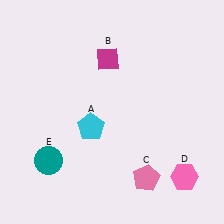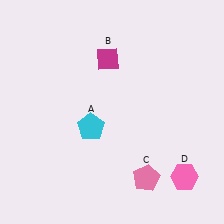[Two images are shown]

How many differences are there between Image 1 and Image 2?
There is 1 difference between the two images.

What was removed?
The teal circle (E) was removed in Image 2.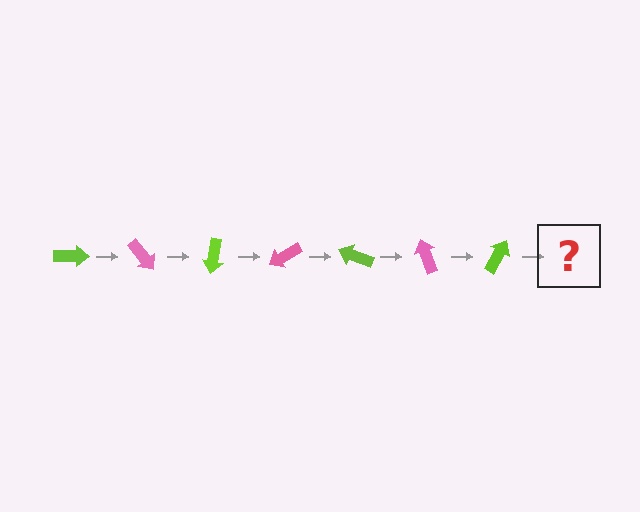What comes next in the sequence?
The next element should be a pink arrow, rotated 350 degrees from the start.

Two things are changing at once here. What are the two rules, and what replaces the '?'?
The two rules are that it rotates 50 degrees each step and the color cycles through lime and pink. The '?' should be a pink arrow, rotated 350 degrees from the start.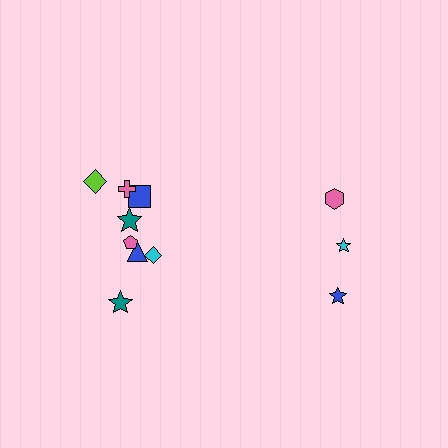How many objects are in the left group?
There are 8 objects.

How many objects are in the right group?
There are 3 objects.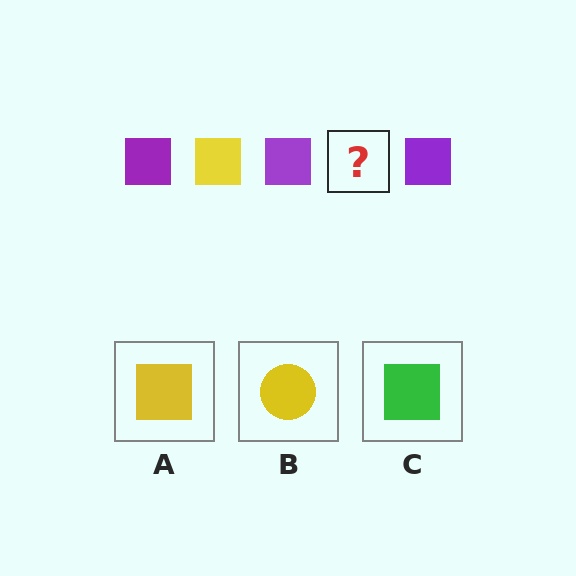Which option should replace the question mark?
Option A.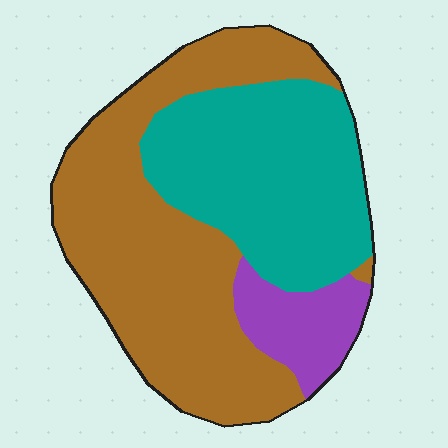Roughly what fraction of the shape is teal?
Teal covers 37% of the shape.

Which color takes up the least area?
Purple, at roughly 10%.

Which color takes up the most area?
Brown, at roughly 50%.